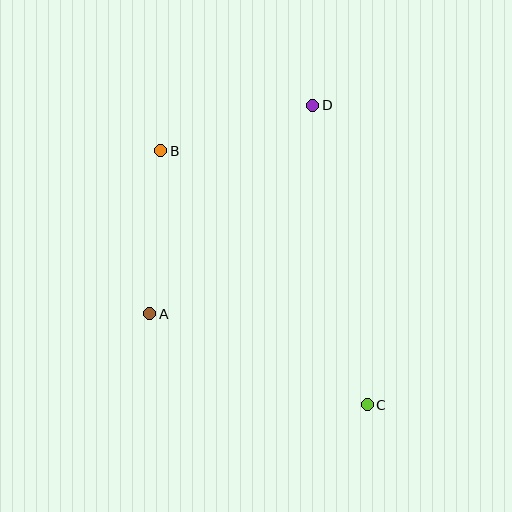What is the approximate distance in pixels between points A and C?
The distance between A and C is approximately 235 pixels.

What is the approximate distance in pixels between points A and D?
The distance between A and D is approximately 265 pixels.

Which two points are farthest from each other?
Points B and C are farthest from each other.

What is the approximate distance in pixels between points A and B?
The distance between A and B is approximately 163 pixels.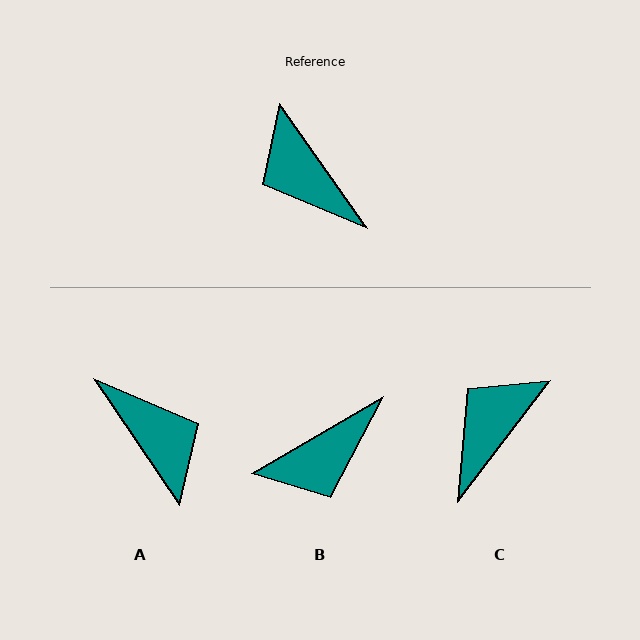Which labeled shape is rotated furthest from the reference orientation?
A, about 179 degrees away.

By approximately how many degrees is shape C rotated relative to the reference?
Approximately 72 degrees clockwise.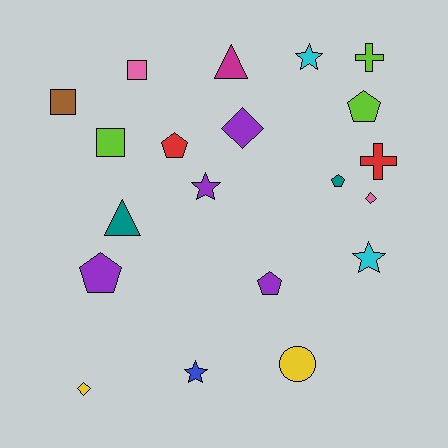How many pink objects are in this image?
There are 2 pink objects.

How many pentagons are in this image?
There are 5 pentagons.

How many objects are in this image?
There are 20 objects.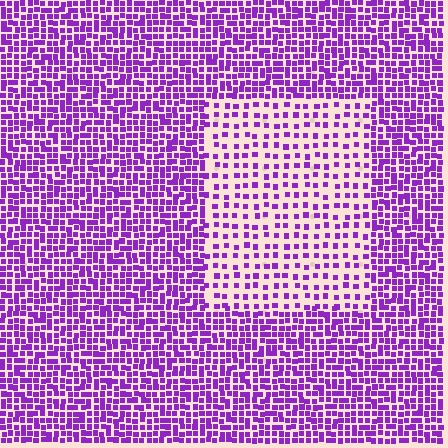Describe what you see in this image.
The image contains small purple elements arranged at two different densities. A rectangle-shaped region is visible where the elements are less densely packed than the surrounding area.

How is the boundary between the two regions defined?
The boundary is defined by a change in element density (approximately 2.3x ratio). All elements are the same color, size, and shape.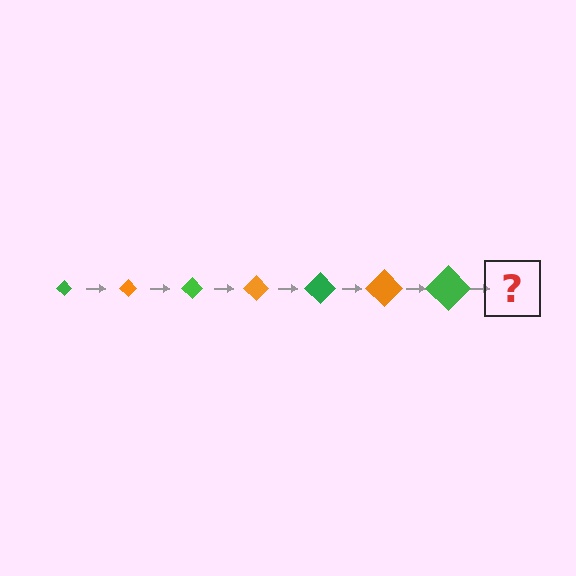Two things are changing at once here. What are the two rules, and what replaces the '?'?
The two rules are that the diamond grows larger each step and the color cycles through green and orange. The '?' should be an orange diamond, larger than the previous one.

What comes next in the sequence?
The next element should be an orange diamond, larger than the previous one.